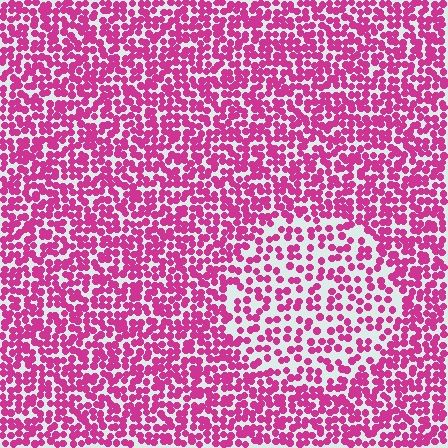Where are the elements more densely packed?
The elements are more densely packed outside the circle boundary.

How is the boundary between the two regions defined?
The boundary is defined by a change in element density (approximately 1.8x ratio). All elements are the same color, size, and shape.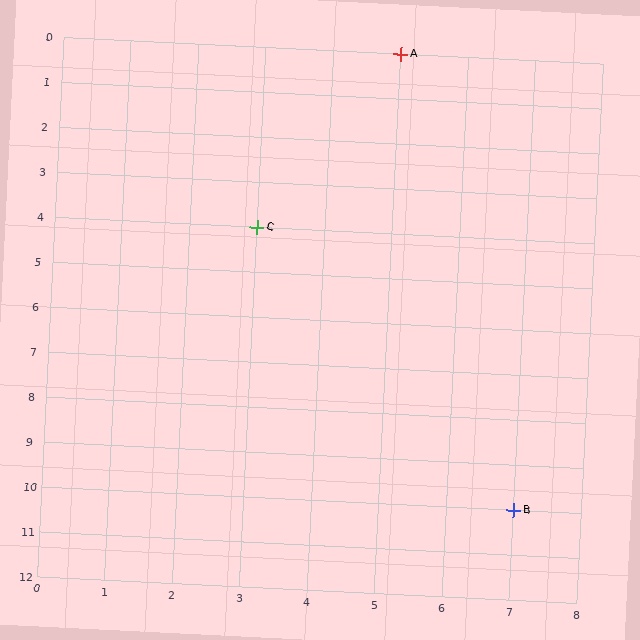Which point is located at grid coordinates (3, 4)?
Point C is at (3, 4).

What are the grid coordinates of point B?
Point B is at grid coordinates (7, 10).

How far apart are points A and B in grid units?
Points A and B are 2 columns and 10 rows apart (about 10.2 grid units diagonally).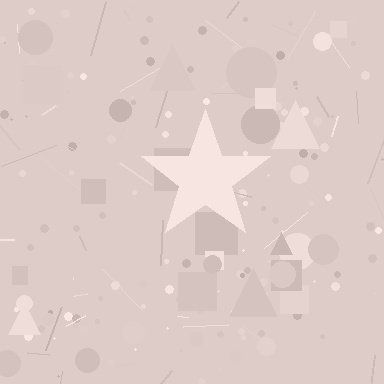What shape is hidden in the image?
A star is hidden in the image.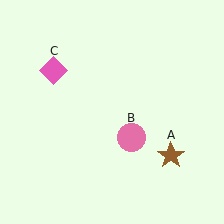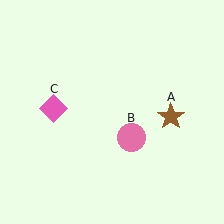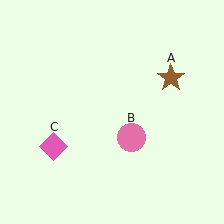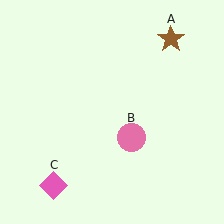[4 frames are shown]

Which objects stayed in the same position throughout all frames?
Pink circle (object B) remained stationary.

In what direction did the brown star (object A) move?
The brown star (object A) moved up.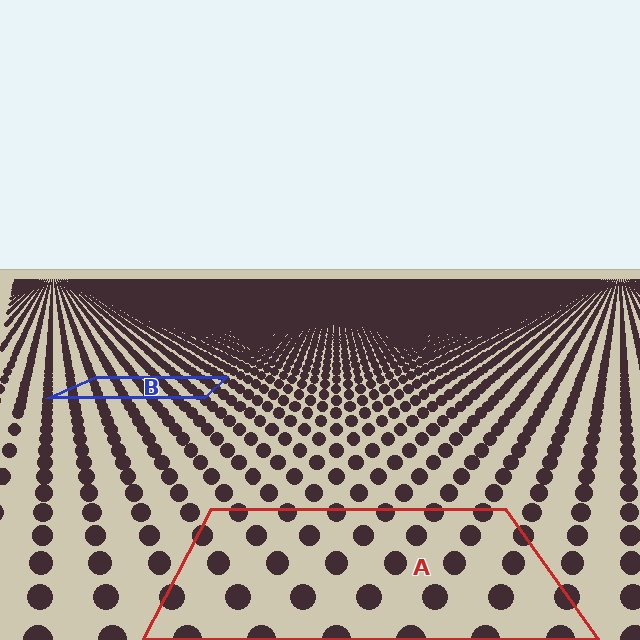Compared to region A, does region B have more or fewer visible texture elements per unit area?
Region B has more texture elements per unit area — they are packed more densely because it is farther away.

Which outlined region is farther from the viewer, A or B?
Region B is farther from the viewer — the texture elements inside it appear smaller and more densely packed.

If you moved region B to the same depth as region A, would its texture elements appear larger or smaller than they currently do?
They would appear larger. At a closer depth, the same texture elements are projected at a bigger on-screen size.